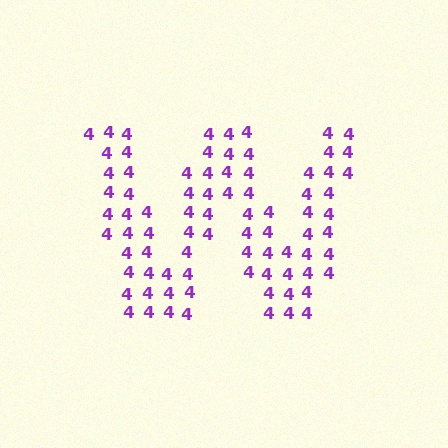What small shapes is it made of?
It is made of small digit 4's.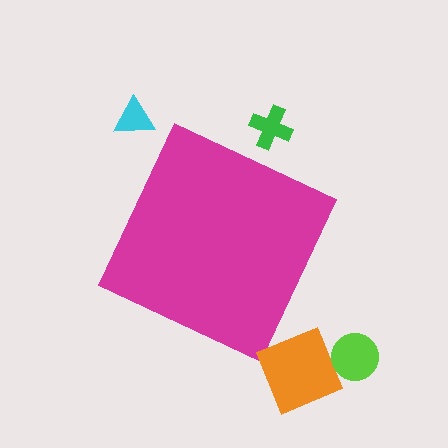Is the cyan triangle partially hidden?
No, the cyan triangle is fully visible.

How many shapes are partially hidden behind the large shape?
0 shapes are partially hidden.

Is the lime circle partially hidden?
No, the lime circle is fully visible.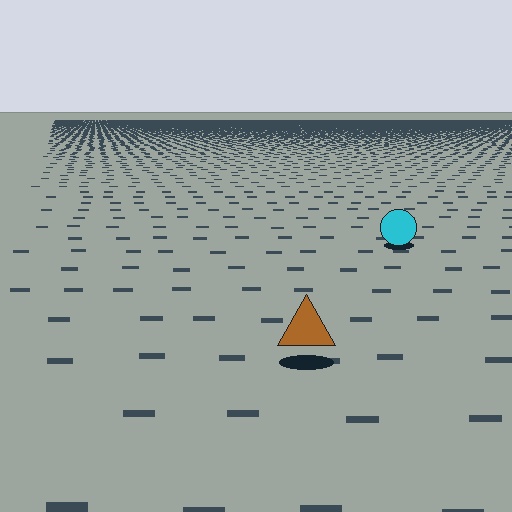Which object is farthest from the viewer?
The cyan circle is farthest from the viewer. It appears smaller and the ground texture around it is denser.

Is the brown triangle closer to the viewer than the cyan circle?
Yes. The brown triangle is closer — you can tell from the texture gradient: the ground texture is coarser near it.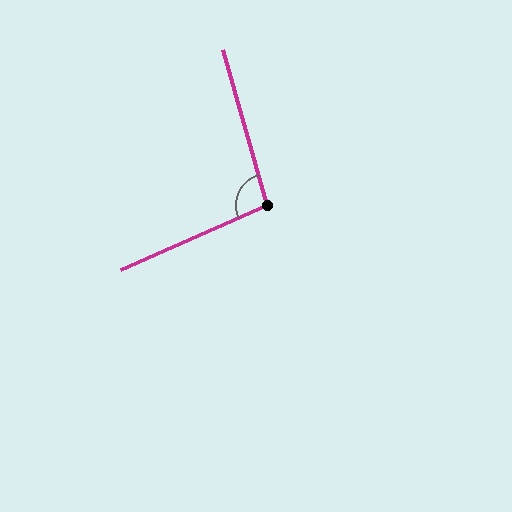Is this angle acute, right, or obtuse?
It is obtuse.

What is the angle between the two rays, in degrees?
Approximately 98 degrees.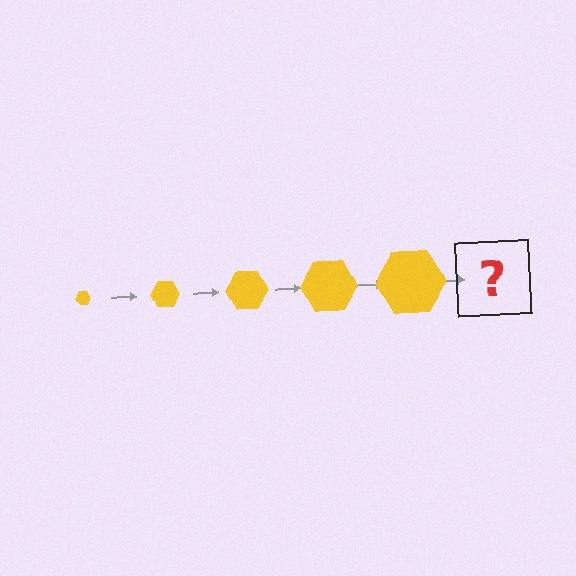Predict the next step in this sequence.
The next step is a yellow hexagon, larger than the previous one.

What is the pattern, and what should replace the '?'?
The pattern is that the hexagon gets progressively larger each step. The '?' should be a yellow hexagon, larger than the previous one.